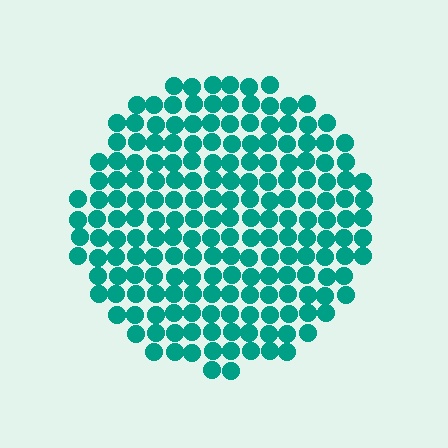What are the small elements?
The small elements are circles.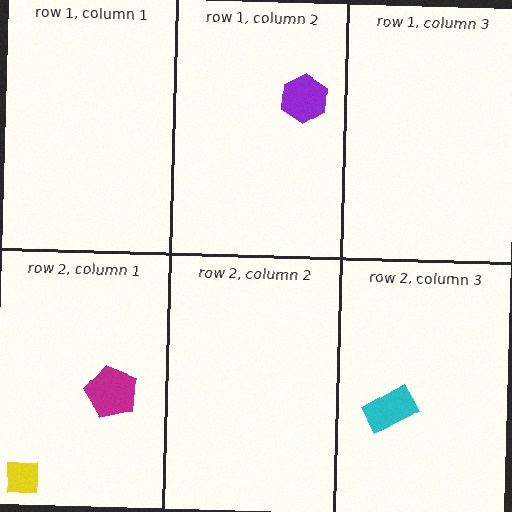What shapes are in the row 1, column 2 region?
The purple hexagon.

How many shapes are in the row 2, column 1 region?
2.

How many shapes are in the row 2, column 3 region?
1.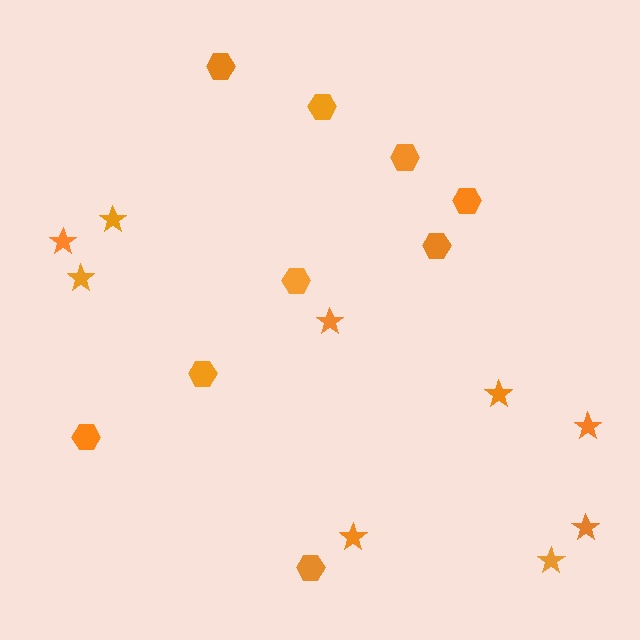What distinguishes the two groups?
There are 2 groups: one group of hexagons (9) and one group of stars (9).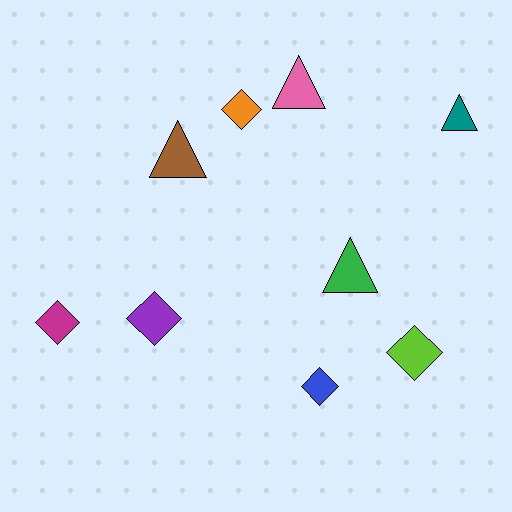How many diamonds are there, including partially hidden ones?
There are 5 diamonds.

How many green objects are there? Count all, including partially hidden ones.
There is 1 green object.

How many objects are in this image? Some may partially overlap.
There are 9 objects.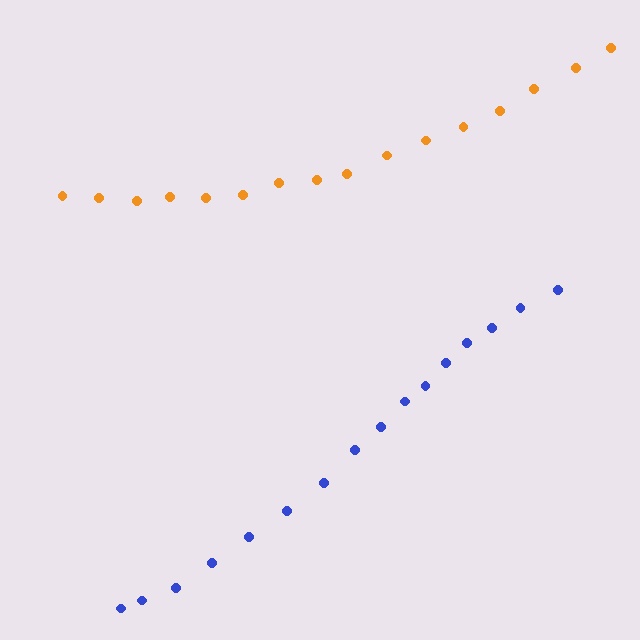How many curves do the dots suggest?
There are 2 distinct paths.